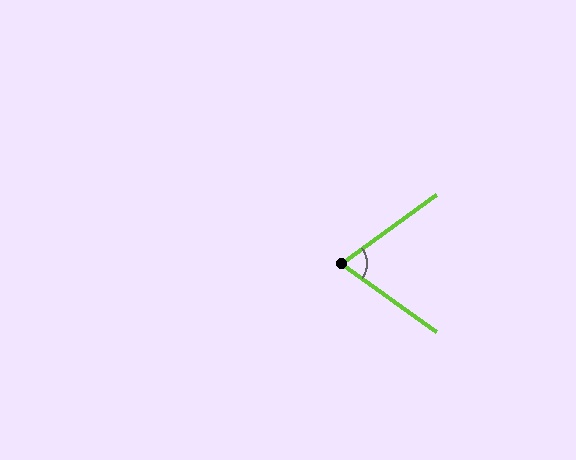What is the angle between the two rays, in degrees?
Approximately 72 degrees.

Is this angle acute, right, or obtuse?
It is acute.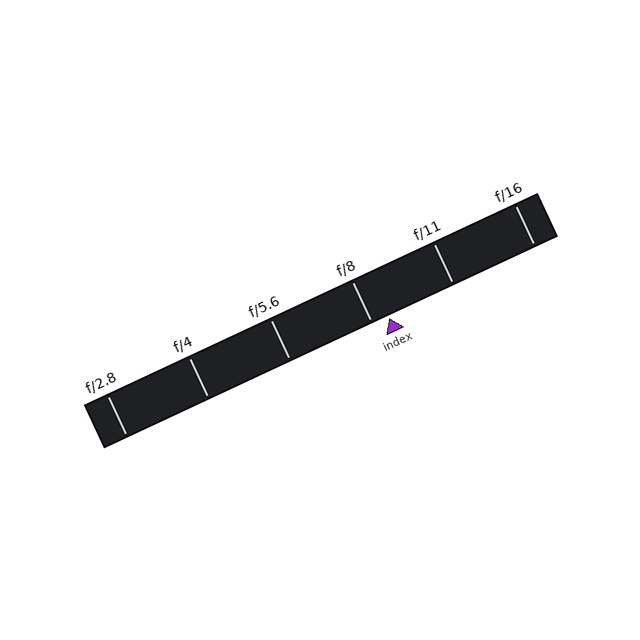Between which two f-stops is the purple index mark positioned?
The index mark is between f/8 and f/11.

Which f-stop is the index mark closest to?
The index mark is closest to f/8.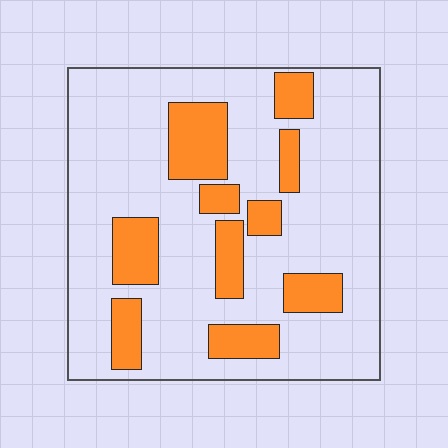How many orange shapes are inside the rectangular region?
10.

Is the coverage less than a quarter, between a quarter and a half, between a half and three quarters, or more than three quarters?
Less than a quarter.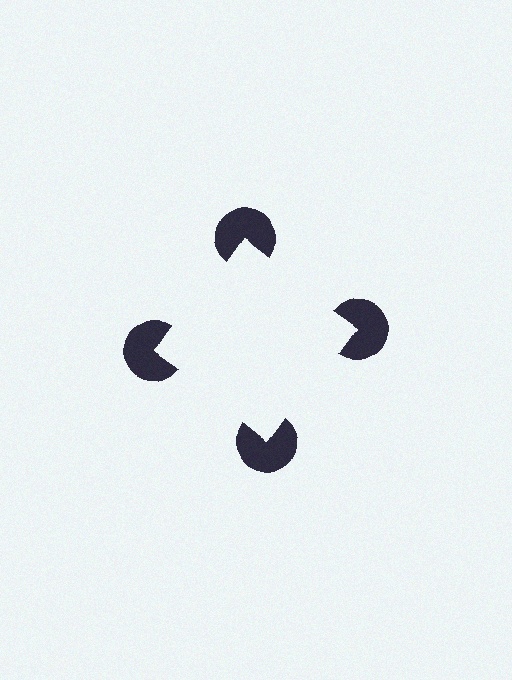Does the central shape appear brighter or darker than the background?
It typically appears slightly brighter than the background, even though no actual brightness change is drawn.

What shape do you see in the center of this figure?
An illusory square — its edges are inferred from the aligned wedge cuts in the pac-man discs, not physically drawn.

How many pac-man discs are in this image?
There are 4 — one at each vertex of the illusory square.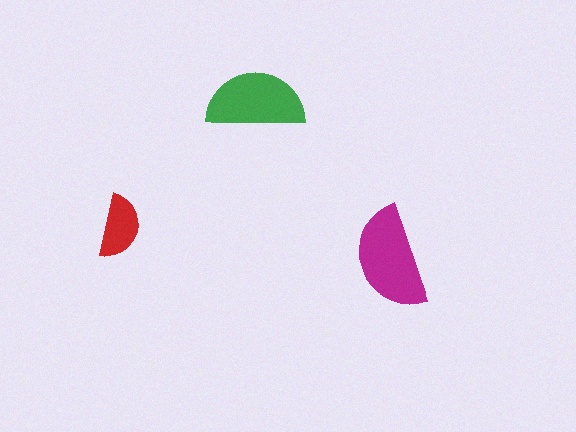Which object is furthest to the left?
The red semicircle is leftmost.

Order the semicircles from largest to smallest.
the magenta one, the green one, the red one.